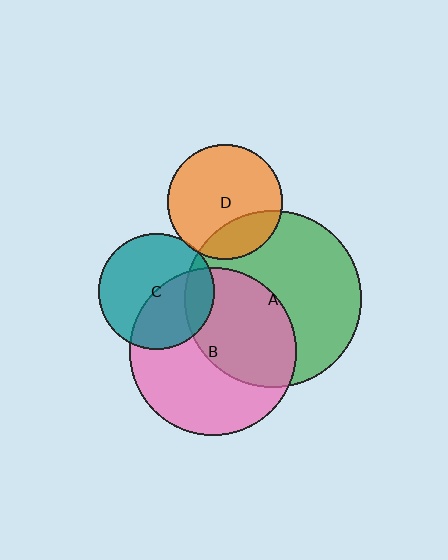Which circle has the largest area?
Circle A (green).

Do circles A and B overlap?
Yes.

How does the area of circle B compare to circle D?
Approximately 2.1 times.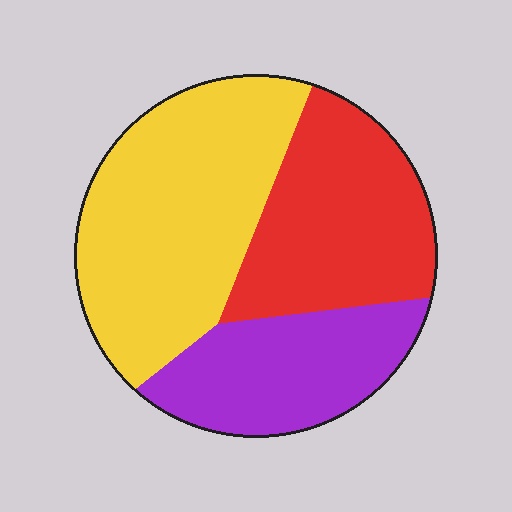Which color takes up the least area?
Purple, at roughly 25%.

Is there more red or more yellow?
Yellow.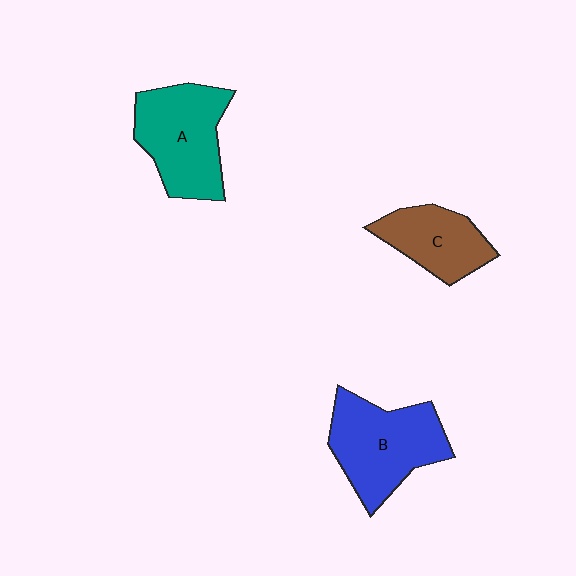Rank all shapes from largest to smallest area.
From largest to smallest: B (blue), A (teal), C (brown).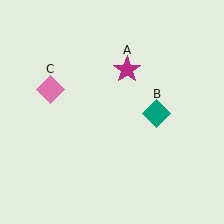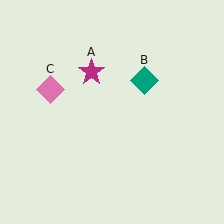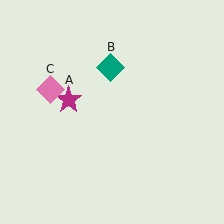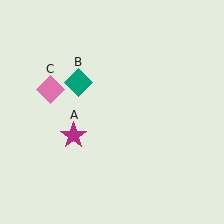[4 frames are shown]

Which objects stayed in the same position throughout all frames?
Pink diamond (object C) remained stationary.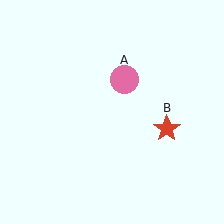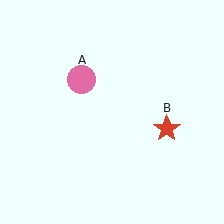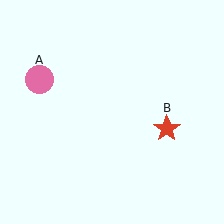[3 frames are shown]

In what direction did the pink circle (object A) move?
The pink circle (object A) moved left.